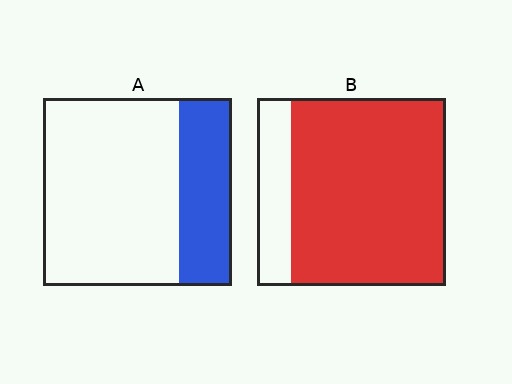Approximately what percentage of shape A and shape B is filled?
A is approximately 30% and B is approximately 80%.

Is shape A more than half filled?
No.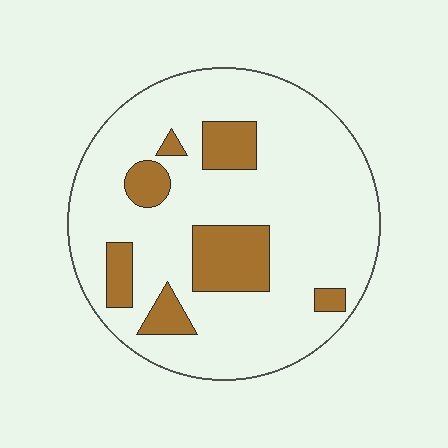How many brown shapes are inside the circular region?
7.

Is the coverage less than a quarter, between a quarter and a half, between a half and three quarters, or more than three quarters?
Less than a quarter.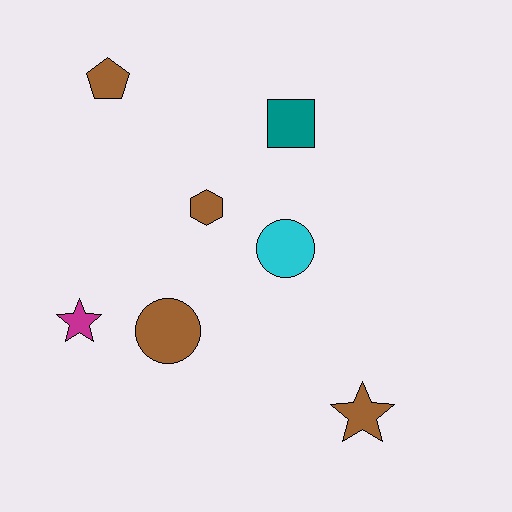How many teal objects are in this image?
There is 1 teal object.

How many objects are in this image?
There are 7 objects.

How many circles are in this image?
There are 2 circles.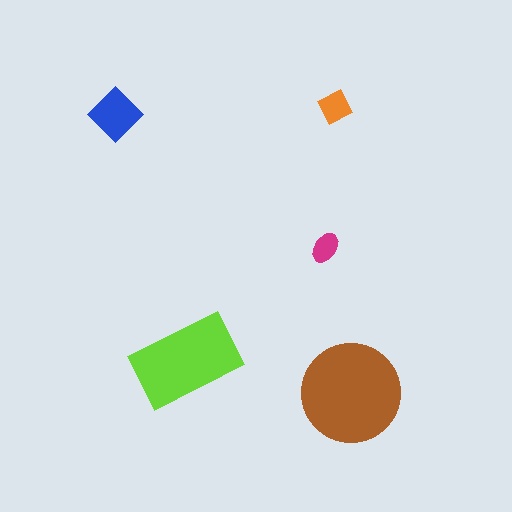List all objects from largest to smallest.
The brown circle, the lime rectangle, the blue diamond, the orange square, the magenta ellipse.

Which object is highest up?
The orange square is topmost.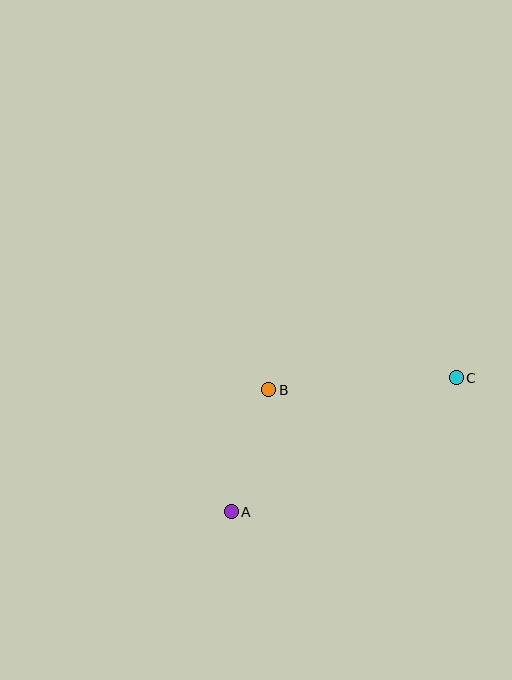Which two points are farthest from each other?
Points A and C are farthest from each other.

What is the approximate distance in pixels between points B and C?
The distance between B and C is approximately 188 pixels.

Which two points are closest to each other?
Points A and B are closest to each other.